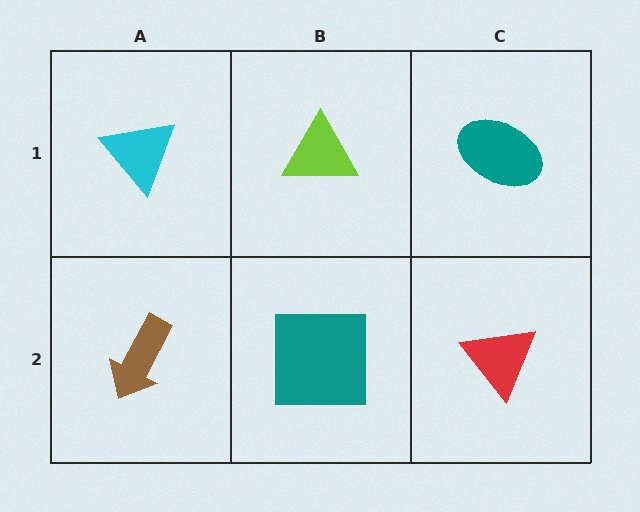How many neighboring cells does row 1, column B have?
3.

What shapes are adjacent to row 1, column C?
A red triangle (row 2, column C), a lime triangle (row 1, column B).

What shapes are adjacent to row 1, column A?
A brown arrow (row 2, column A), a lime triangle (row 1, column B).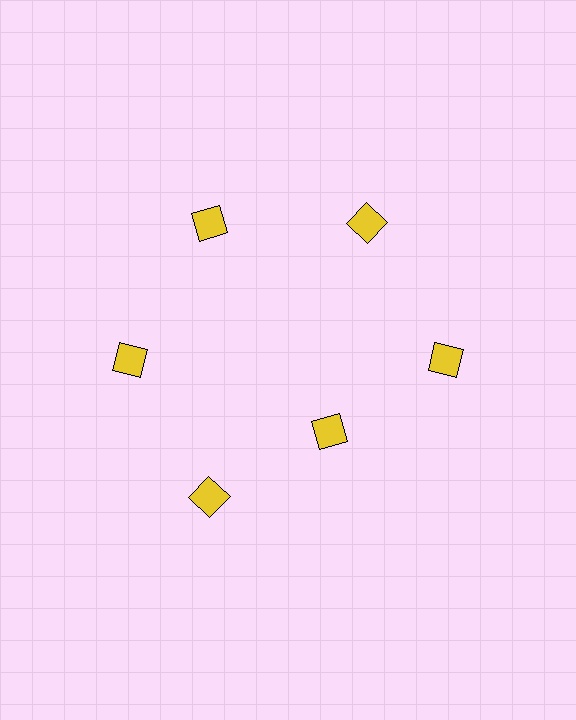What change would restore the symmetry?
The symmetry would be restored by moving it outward, back onto the ring so that all 6 diamonds sit at equal angles and equal distance from the center.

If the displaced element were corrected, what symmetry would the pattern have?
It would have 6-fold rotational symmetry — the pattern would map onto itself every 60 degrees.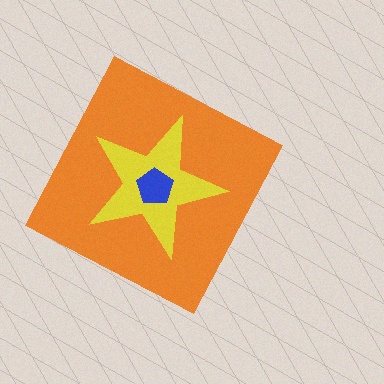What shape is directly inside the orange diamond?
The yellow star.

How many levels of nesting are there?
3.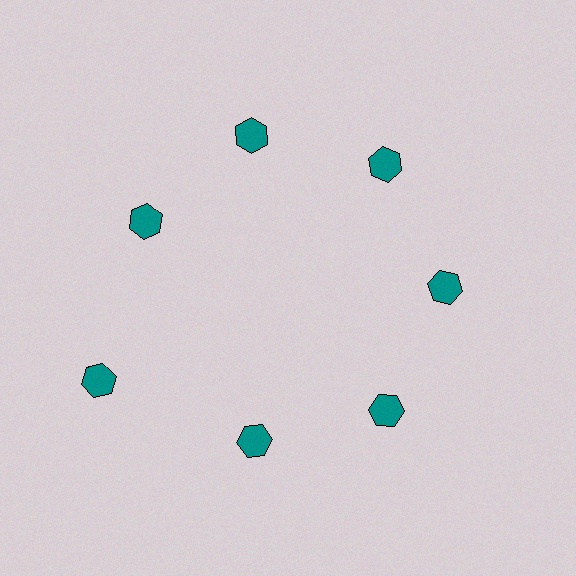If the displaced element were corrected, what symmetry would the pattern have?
It would have 7-fold rotational symmetry — the pattern would map onto itself every 51 degrees.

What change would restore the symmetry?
The symmetry would be restored by moving it inward, back onto the ring so that all 7 hexagons sit at equal angles and equal distance from the center.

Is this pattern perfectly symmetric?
No. The 7 teal hexagons are arranged in a ring, but one element near the 8 o'clock position is pushed outward from the center, breaking the 7-fold rotational symmetry.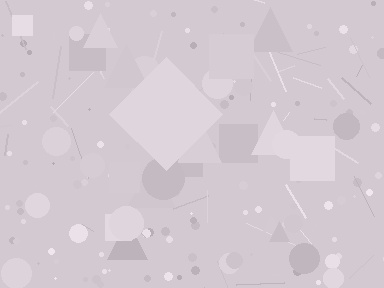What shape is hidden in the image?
A diamond is hidden in the image.